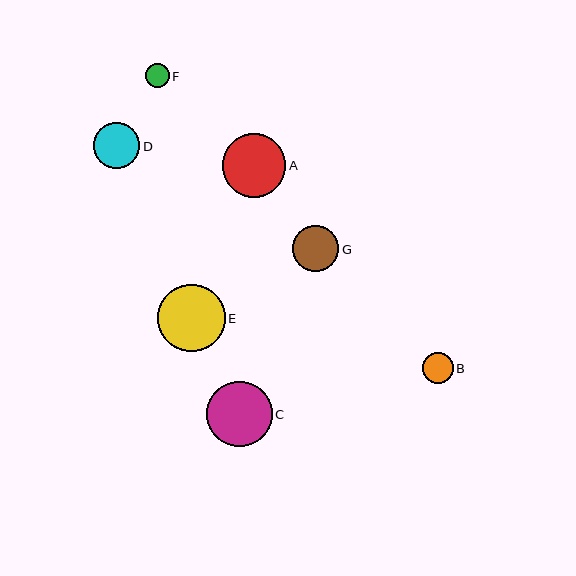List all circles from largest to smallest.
From largest to smallest: E, C, A, G, D, B, F.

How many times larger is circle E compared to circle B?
Circle E is approximately 2.2 times the size of circle B.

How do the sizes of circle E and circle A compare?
Circle E and circle A are approximately the same size.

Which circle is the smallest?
Circle F is the smallest with a size of approximately 24 pixels.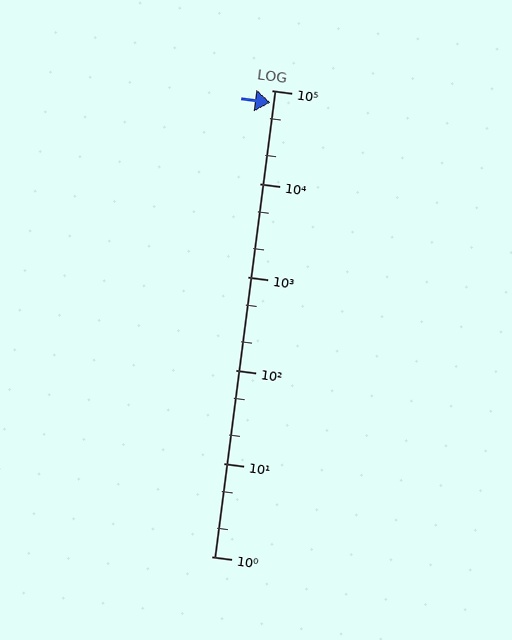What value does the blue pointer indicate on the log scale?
The pointer indicates approximately 74000.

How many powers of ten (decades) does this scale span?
The scale spans 5 decades, from 1 to 100000.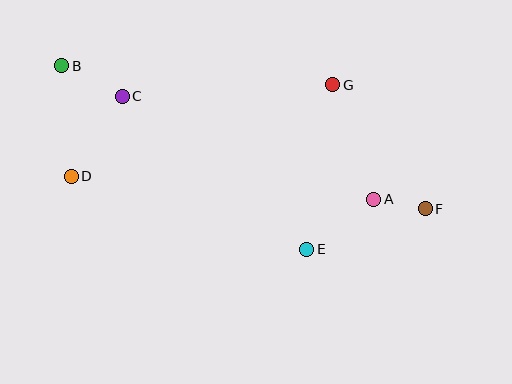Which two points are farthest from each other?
Points B and F are farthest from each other.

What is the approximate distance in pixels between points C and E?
The distance between C and E is approximately 239 pixels.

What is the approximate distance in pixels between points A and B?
The distance between A and B is approximately 339 pixels.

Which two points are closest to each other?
Points A and F are closest to each other.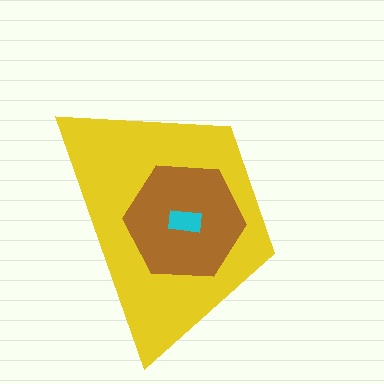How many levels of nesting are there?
3.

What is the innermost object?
The cyan rectangle.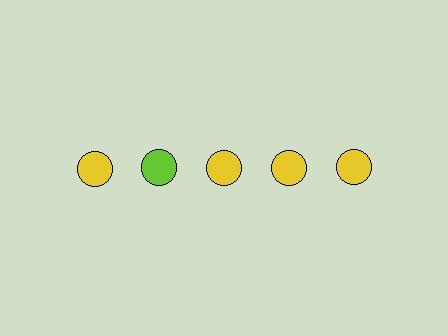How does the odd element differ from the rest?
It has a different color: lime instead of yellow.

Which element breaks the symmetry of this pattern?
The lime circle in the top row, second from left column breaks the symmetry. All other shapes are yellow circles.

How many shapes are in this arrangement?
There are 5 shapes arranged in a grid pattern.